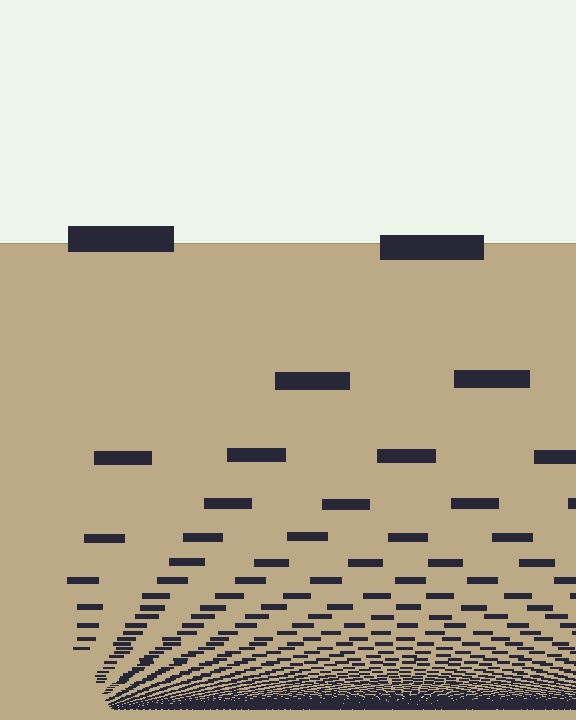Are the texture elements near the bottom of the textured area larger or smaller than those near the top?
Smaller. The gradient is inverted — elements near the bottom are smaller and denser.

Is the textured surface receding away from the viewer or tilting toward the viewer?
The surface appears to tilt toward the viewer. Texture elements get larger and sparser toward the top.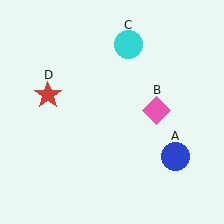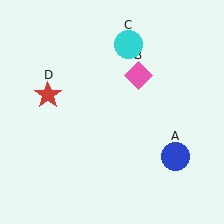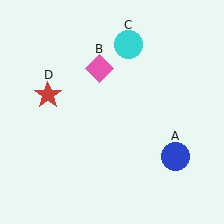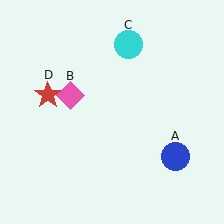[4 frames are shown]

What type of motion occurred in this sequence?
The pink diamond (object B) rotated counterclockwise around the center of the scene.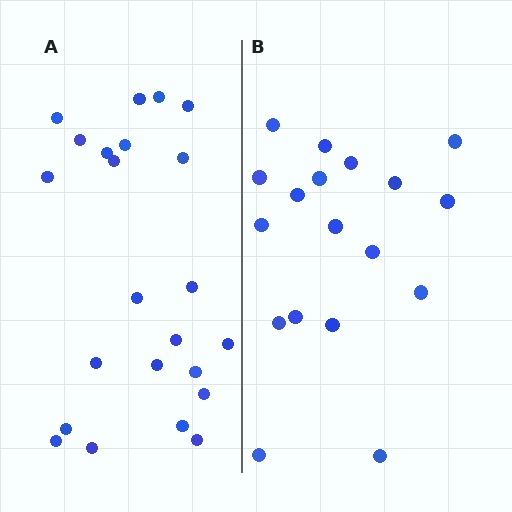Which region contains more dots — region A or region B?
Region A (the left region) has more dots.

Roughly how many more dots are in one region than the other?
Region A has about 5 more dots than region B.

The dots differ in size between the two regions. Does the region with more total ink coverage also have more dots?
No. Region B has more total ink coverage because its dots are larger, but region A actually contains more individual dots. Total area can be misleading — the number of items is what matters here.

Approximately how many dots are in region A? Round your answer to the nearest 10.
About 20 dots. (The exact count is 23, which rounds to 20.)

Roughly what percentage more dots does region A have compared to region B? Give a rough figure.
About 30% more.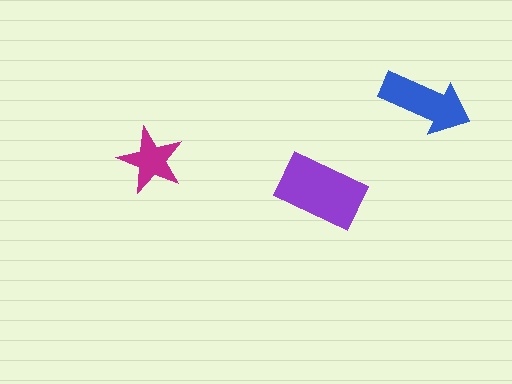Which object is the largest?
The purple rectangle.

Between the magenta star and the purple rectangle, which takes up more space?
The purple rectangle.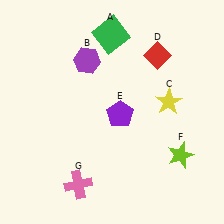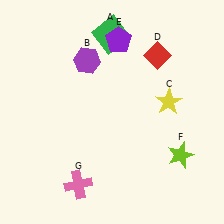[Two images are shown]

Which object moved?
The purple pentagon (E) moved up.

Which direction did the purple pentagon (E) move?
The purple pentagon (E) moved up.